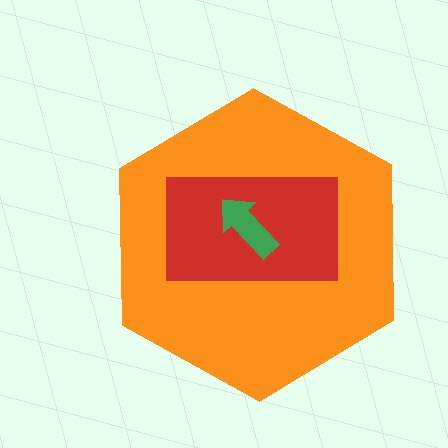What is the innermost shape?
The green arrow.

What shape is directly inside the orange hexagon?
The red rectangle.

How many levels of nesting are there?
3.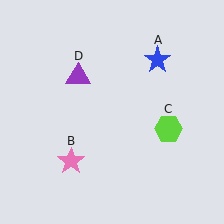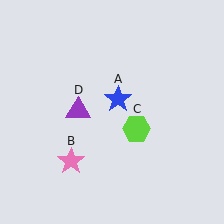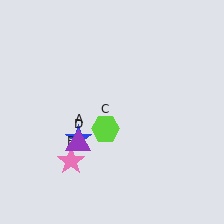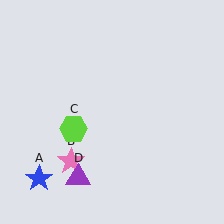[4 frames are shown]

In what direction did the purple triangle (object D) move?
The purple triangle (object D) moved down.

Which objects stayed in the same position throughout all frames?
Pink star (object B) remained stationary.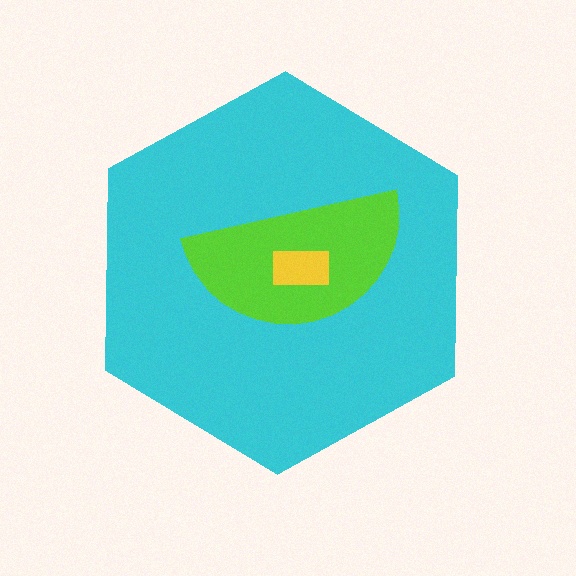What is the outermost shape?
The cyan hexagon.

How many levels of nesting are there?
3.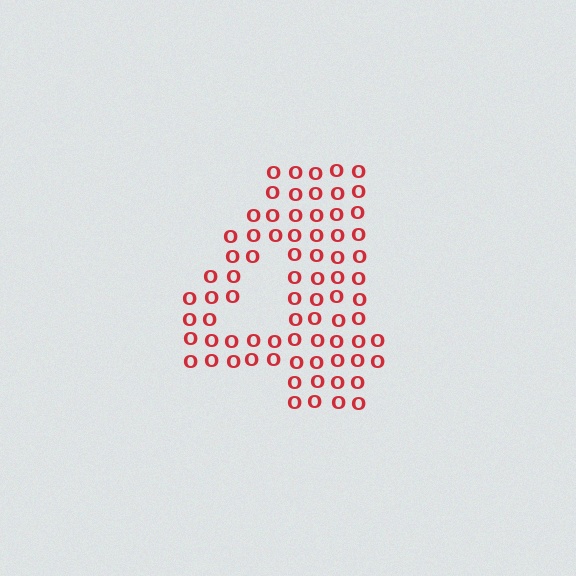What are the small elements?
The small elements are letter O's.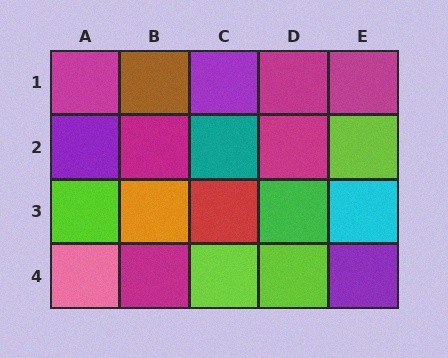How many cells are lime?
4 cells are lime.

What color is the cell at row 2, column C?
Teal.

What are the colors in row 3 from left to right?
Lime, orange, red, green, cyan.